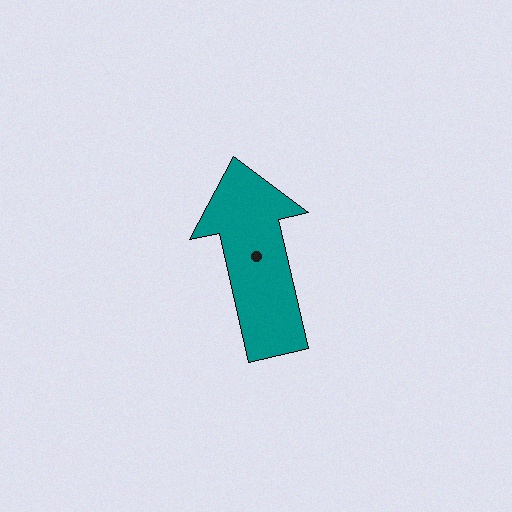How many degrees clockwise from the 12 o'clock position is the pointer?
Approximately 347 degrees.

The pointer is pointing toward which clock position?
Roughly 12 o'clock.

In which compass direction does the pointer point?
North.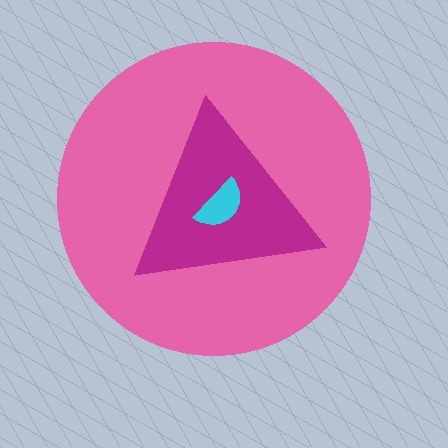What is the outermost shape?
The pink circle.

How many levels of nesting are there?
3.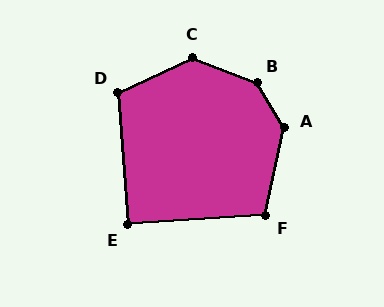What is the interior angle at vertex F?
Approximately 106 degrees (obtuse).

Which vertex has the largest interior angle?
B, at approximately 143 degrees.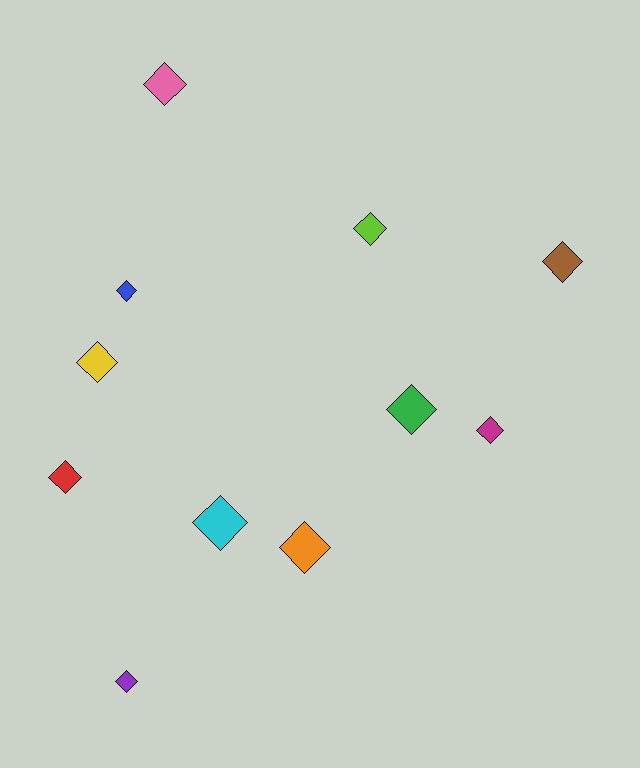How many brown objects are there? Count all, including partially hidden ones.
There is 1 brown object.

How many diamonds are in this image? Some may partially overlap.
There are 11 diamonds.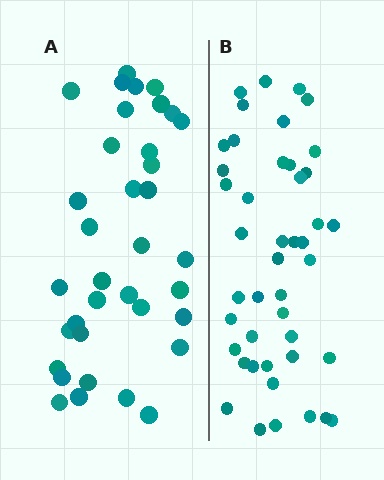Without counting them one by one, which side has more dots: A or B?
Region B (the right region) has more dots.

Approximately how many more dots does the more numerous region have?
Region B has roughly 8 or so more dots than region A.